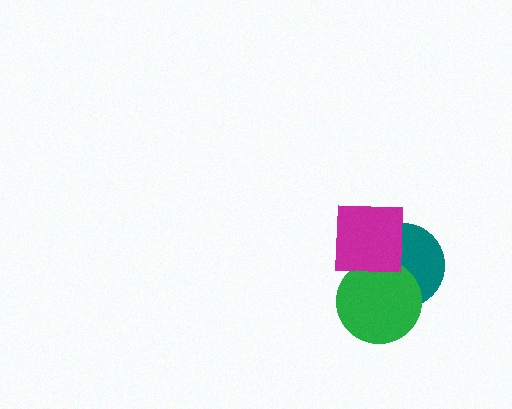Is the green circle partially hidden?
Yes, it is partially covered by another shape.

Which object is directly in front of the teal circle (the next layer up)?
The green circle is directly in front of the teal circle.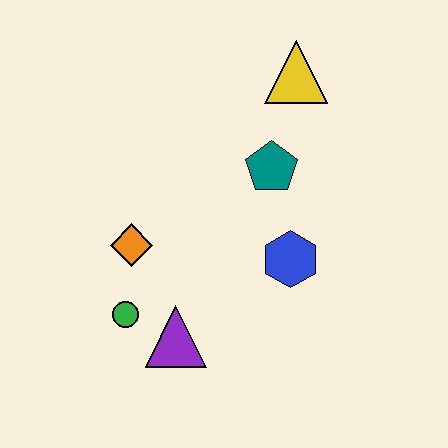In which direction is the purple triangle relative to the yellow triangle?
The purple triangle is below the yellow triangle.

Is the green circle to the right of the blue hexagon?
No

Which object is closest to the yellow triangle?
The teal pentagon is closest to the yellow triangle.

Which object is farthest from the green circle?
The yellow triangle is farthest from the green circle.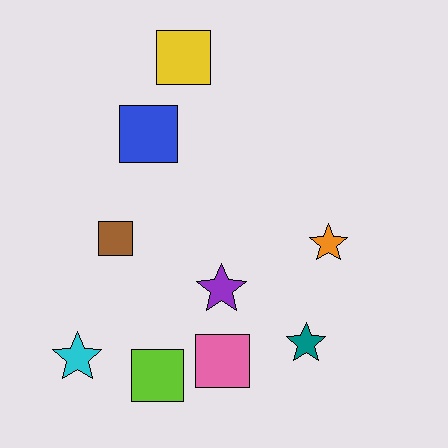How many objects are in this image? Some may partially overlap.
There are 9 objects.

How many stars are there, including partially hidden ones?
There are 4 stars.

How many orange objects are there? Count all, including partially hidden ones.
There is 1 orange object.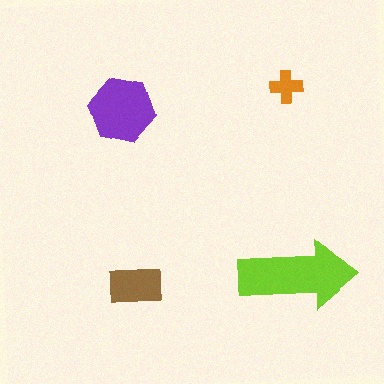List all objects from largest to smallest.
The lime arrow, the purple hexagon, the brown rectangle, the orange cross.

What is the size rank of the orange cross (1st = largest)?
4th.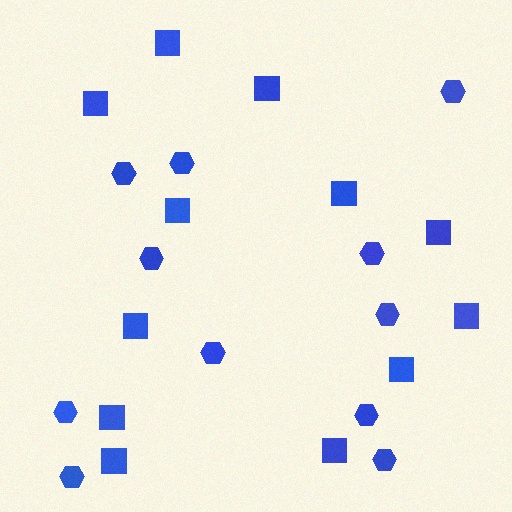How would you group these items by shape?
There are 2 groups: one group of hexagons (11) and one group of squares (12).